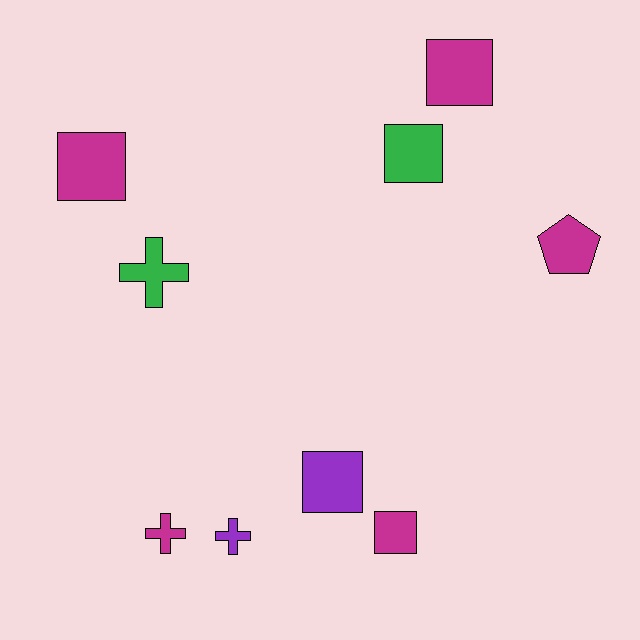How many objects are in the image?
There are 9 objects.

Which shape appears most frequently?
Square, with 5 objects.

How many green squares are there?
There is 1 green square.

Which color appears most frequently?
Magenta, with 5 objects.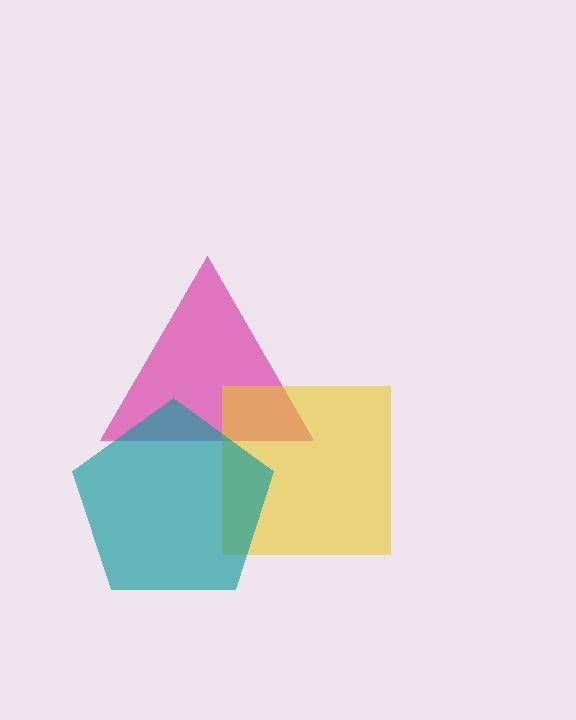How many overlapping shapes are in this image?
There are 3 overlapping shapes in the image.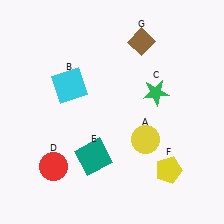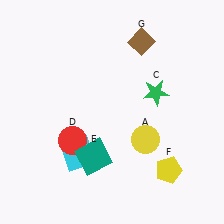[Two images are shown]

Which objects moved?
The objects that moved are: the cyan square (B), the red circle (D).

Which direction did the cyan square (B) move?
The cyan square (B) moved down.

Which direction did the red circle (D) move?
The red circle (D) moved up.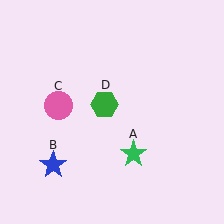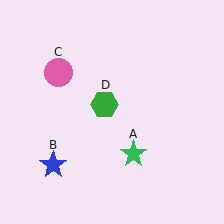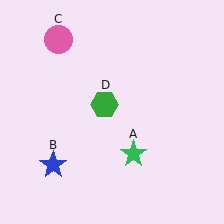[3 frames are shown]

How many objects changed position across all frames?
1 object changed position: pink circle (object C).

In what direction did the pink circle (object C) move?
The pink circle (object C) moved up.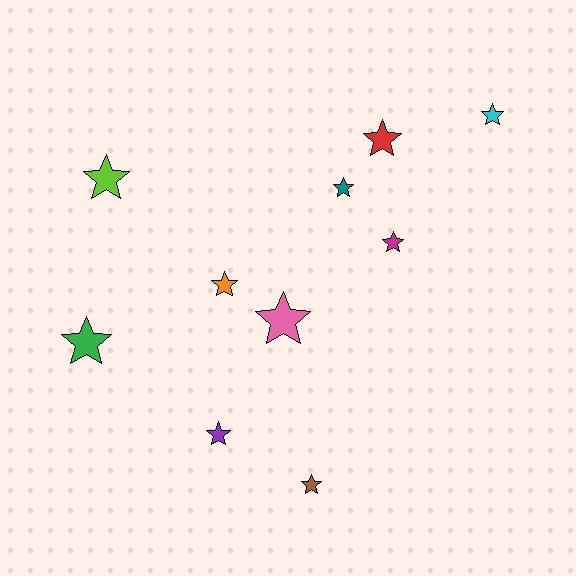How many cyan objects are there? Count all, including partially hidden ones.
There is 1 cyan object.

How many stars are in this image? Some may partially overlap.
There are 10 stars.